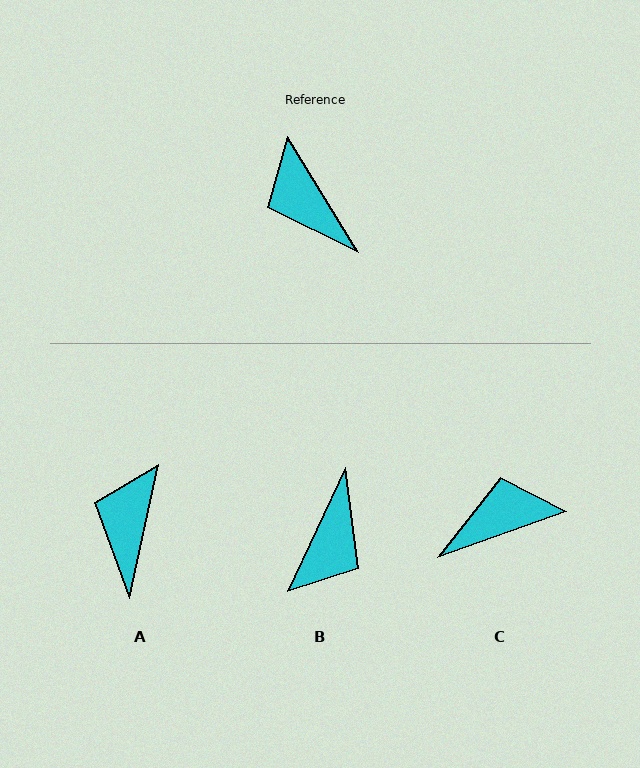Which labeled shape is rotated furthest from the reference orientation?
B, about 124 degrees away.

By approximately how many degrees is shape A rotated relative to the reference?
Approximately 44 degrees clockwise.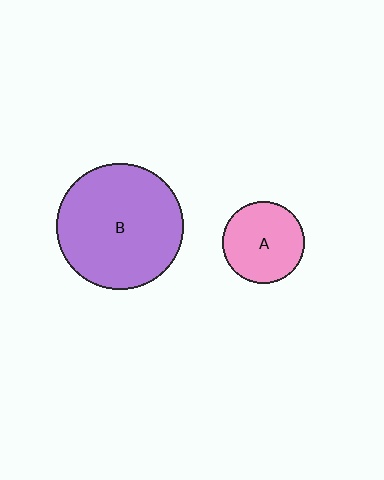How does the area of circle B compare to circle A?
Approximately 2.4 times.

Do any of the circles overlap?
No, none of the circles overlap.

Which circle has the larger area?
Circle B (purple).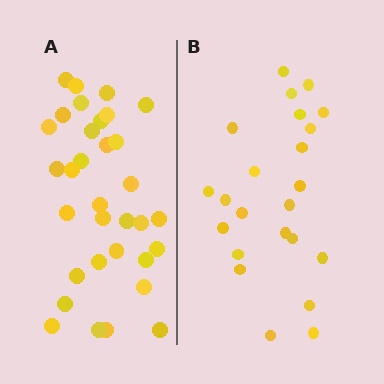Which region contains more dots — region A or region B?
Region A (the left region) has more dots.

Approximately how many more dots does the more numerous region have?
Region A has roughly 10 or so more dots than region B.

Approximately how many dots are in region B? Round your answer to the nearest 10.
About 20 dots. (The exact count is 23, which rounds to 20.)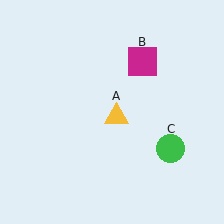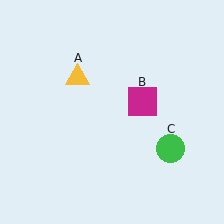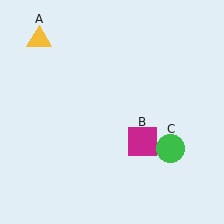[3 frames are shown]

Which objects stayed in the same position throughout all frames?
Green circle (object C) remained stationary.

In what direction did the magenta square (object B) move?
The magenta square (object B) moved down.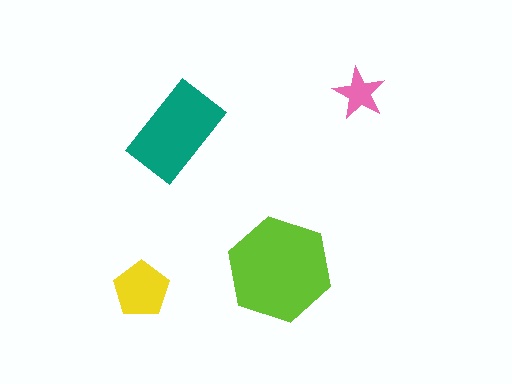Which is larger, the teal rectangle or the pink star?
The teal rectangle.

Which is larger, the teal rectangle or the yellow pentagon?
The teal rectangle.